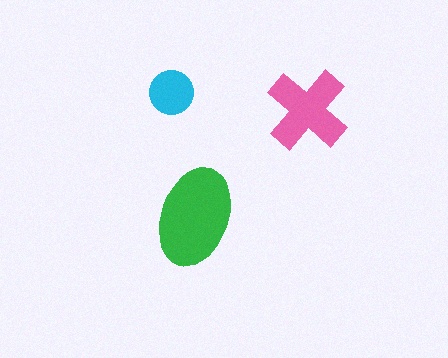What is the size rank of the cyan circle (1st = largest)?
3rd.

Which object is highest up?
The cyan circle is topmost.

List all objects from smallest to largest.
The cyan circle, the pink cross, the green ellipse.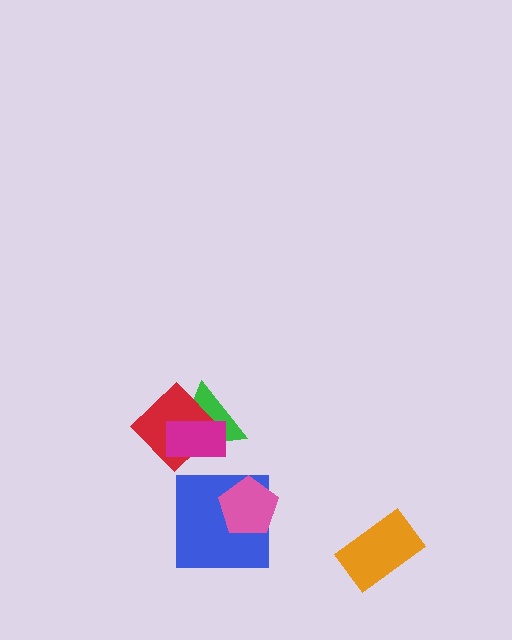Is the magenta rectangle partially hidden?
No, no other shape covers it.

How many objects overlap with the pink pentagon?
1 object overlaps with the pink pentagon.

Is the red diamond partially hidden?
Yes, it is partially covered by another shape.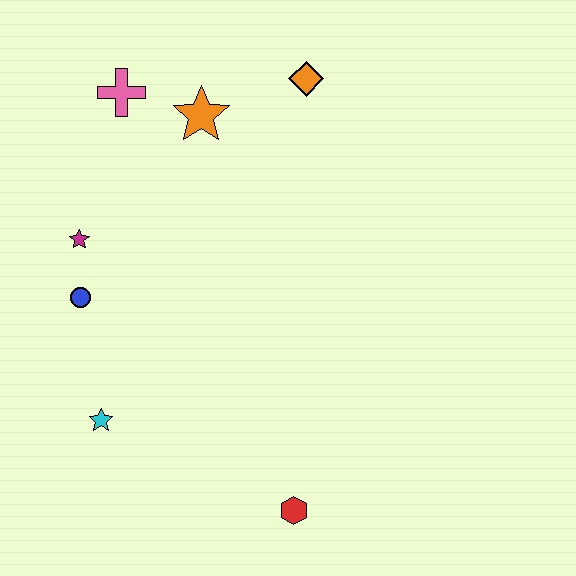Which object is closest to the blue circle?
The magenta star is closest to the blue circle.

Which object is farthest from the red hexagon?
The pink cross is farthest from the red hexagon.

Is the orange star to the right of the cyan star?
Yes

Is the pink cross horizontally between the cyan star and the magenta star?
No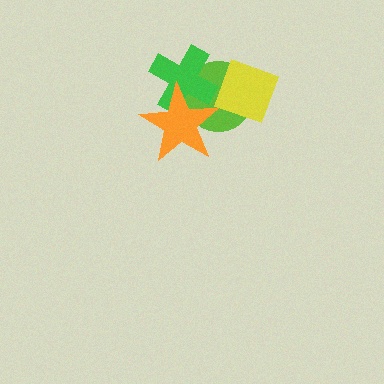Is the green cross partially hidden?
Yes, it is partially covered by another shape.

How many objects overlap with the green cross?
2 objects overlap with the green cross.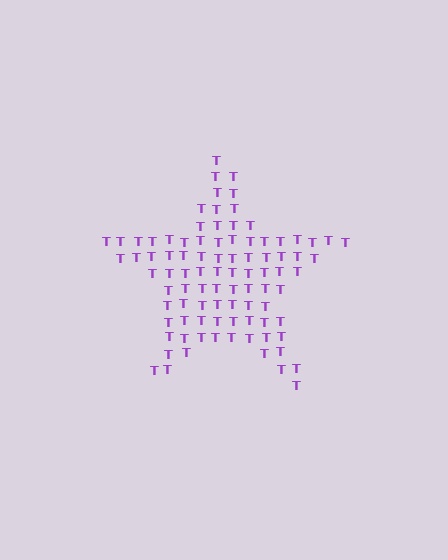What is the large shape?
The large shape is a star.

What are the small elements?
The small elements are letter T's.